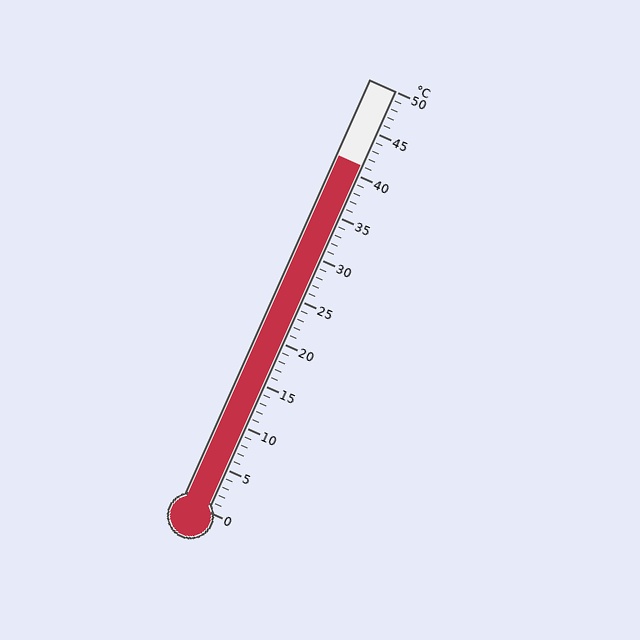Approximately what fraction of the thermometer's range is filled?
The thermometer is filled to approximately 80% of its range.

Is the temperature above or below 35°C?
The temperature is above 35°C.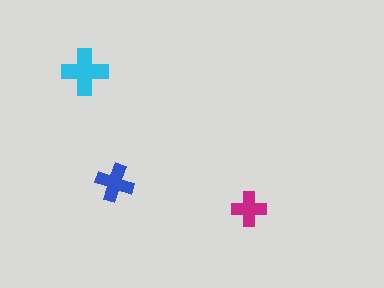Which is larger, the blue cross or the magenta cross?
The blue one.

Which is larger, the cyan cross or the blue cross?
The cyan one.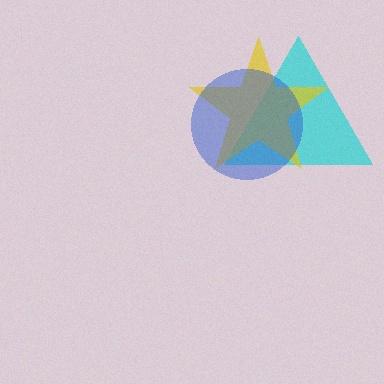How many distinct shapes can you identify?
There are 3 distinct shapes: a cyan triangle, a yellow star, a blue circle.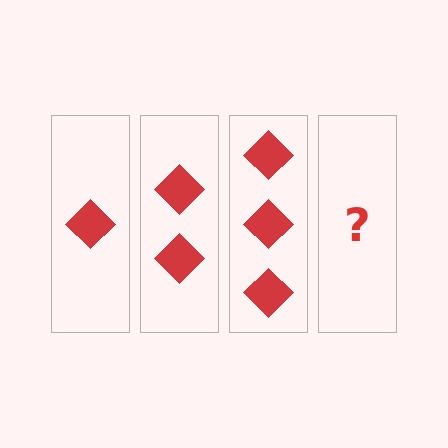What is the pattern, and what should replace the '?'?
The pattern is that each step adds one more diamond. The '?' should be 4 diamonds.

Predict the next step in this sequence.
The next step is 4 diamonds.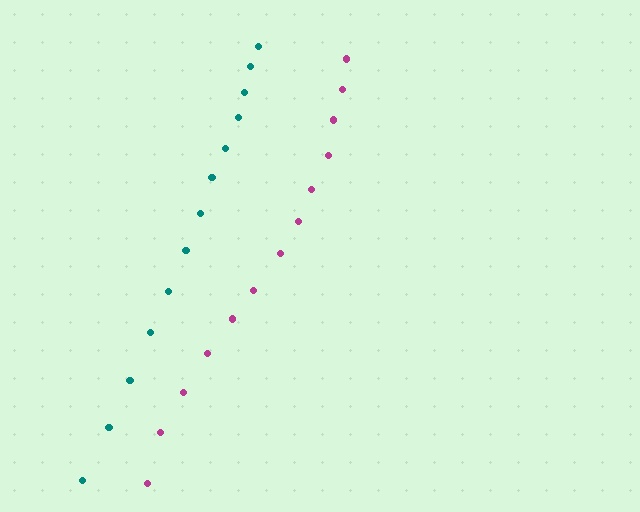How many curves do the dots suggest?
There are 2 distinct paths.